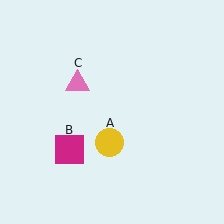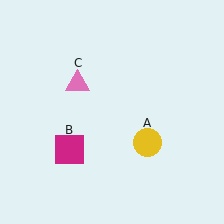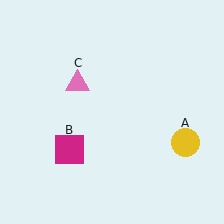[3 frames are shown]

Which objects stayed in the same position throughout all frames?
Magenta square (object B) and pink triangle (object C) remained stationary.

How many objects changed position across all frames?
1 object changed position: yellow circle (object A).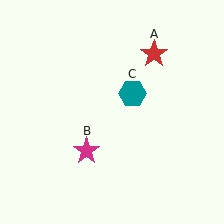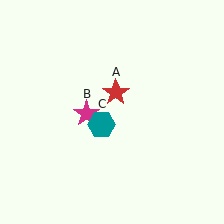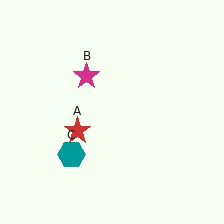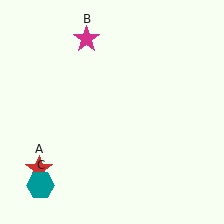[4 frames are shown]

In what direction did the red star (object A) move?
The red star (object A) moved down and to the left.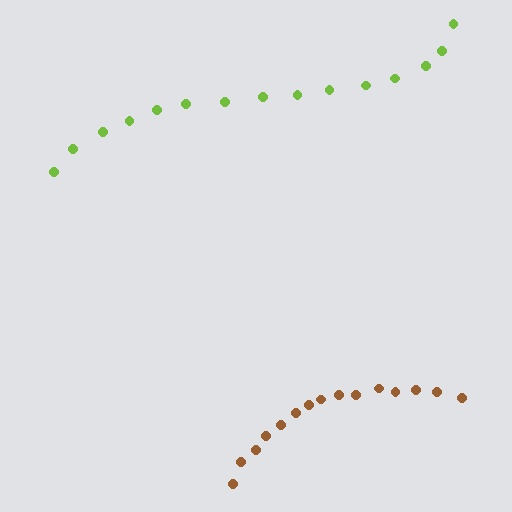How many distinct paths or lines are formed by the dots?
There are 2 distinct paths.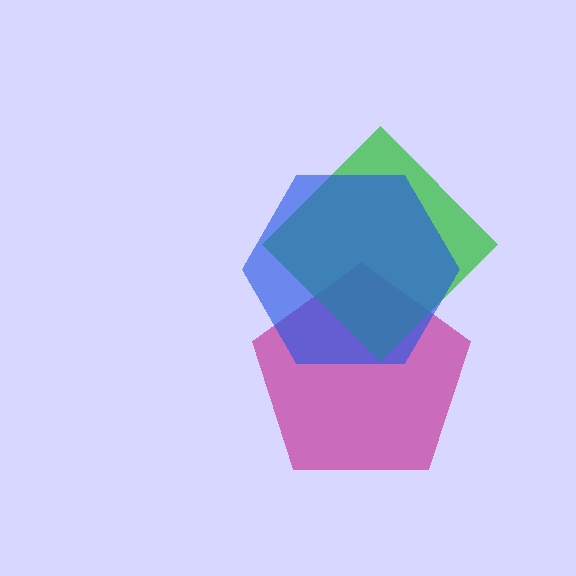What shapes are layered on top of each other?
The layered shapes are: a magenta pentagon, a green diamond, a blue hexagon.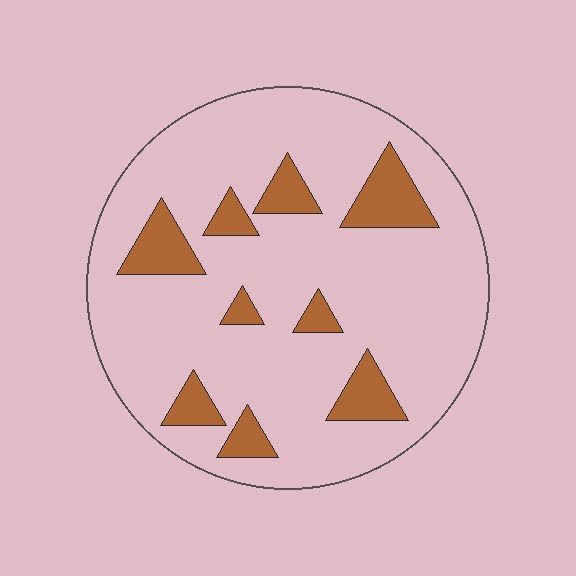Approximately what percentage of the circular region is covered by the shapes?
Approximately 15%.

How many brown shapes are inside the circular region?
9.